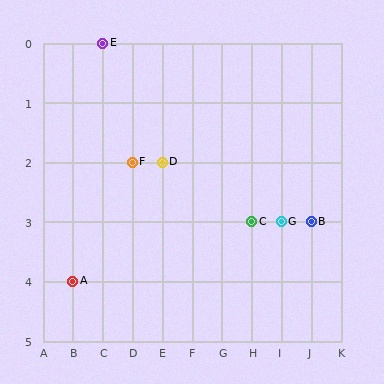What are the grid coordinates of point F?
Point F is at grid coordinates (D, 2).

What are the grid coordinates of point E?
Point E is at grid coordinates (C, 0).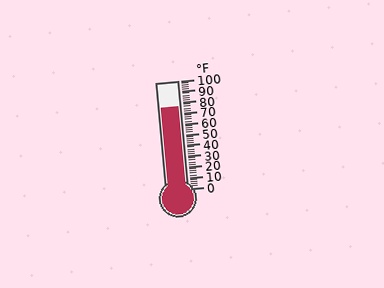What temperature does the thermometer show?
The thermometer shows approximately 76°F.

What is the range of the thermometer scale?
The thermometer scale ranges from 0°F to 100°F.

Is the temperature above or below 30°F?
The temperature is above 30°F.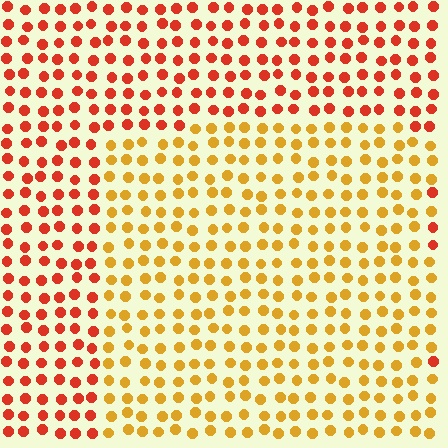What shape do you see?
I see a rectangle.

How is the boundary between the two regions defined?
The boundary is defined purely by a slight shift in hue (about 37 degrees). Spacing, size, and orientation are identical on both sides.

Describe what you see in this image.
The image is filled with small red elements in a uniform arrangement. A rectangle-shaped region is visible where the elements are tinted to a slightly different hue, forming a subtle color boundary.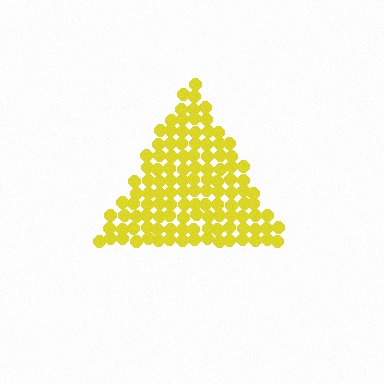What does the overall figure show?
The overall figure shows a triangle.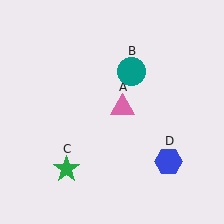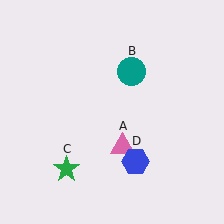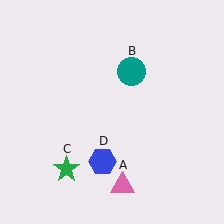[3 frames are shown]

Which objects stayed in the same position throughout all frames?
Teal circle (object B) and green star (object C) remained stationary.